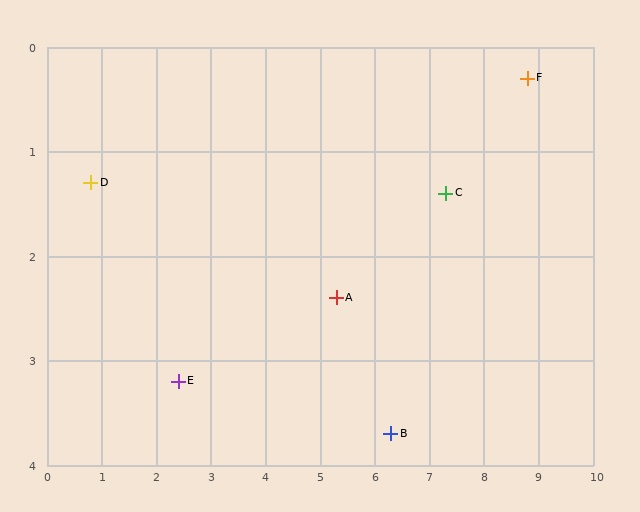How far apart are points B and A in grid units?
Points B and A are about 1.6 grid units apart.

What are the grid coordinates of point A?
Point A is at approximately (5.3, 2.4).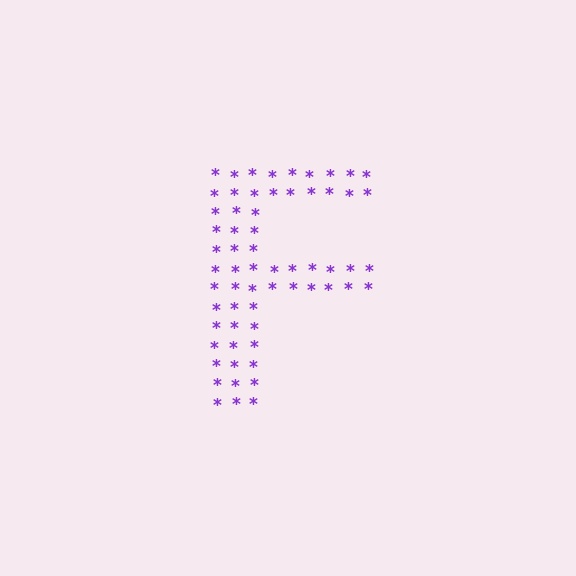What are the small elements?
The small elements are asterisks.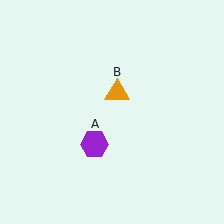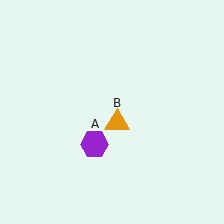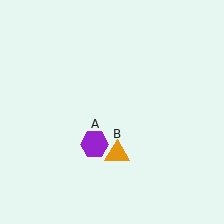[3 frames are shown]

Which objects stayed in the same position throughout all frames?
Purple hexagon (object A) remained stationary.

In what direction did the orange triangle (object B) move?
The orange triangle (object B) moved down.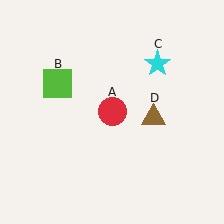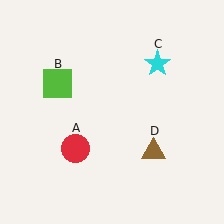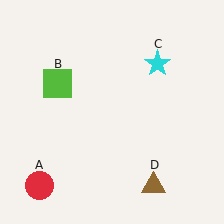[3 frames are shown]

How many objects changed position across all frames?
2 objects changed position: red circle (object A), brown triangle (object D).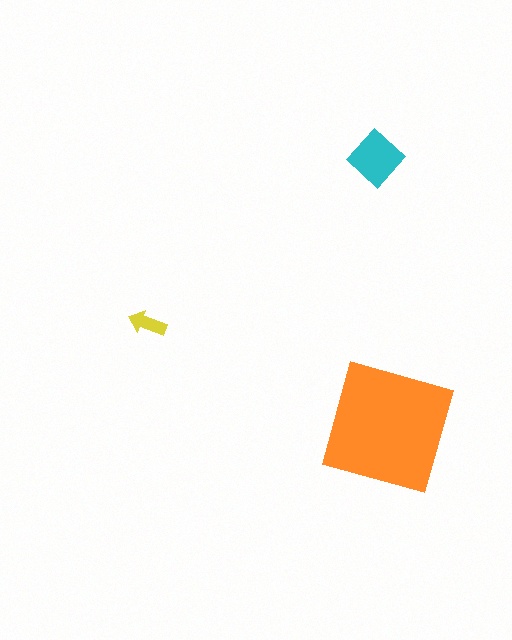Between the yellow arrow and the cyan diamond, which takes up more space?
The cyan diamond.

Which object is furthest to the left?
The yellow arrow is leftmost.